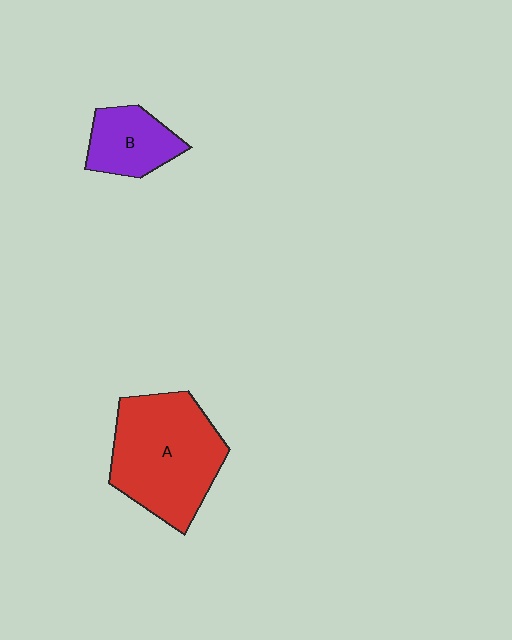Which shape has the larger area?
Shape A (red).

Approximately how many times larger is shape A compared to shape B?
Approximately 2.2 times.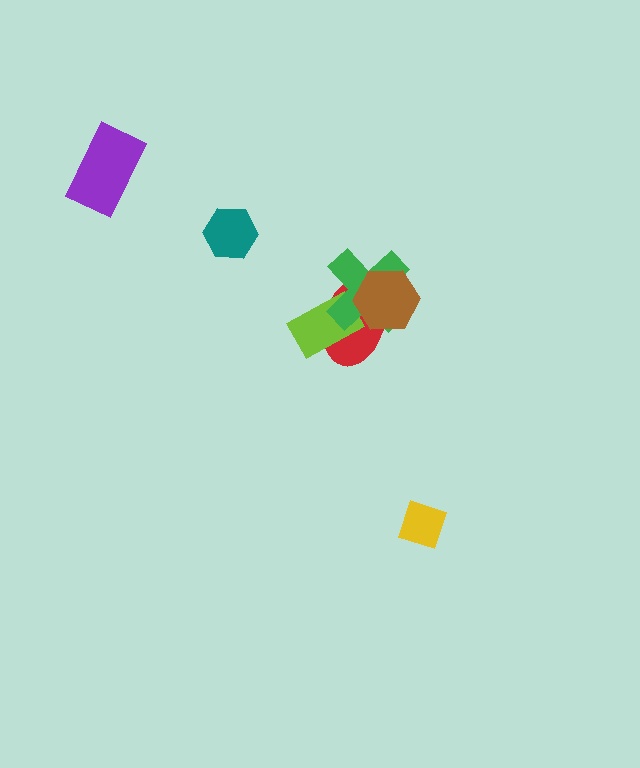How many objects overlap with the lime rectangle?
2 objects overlap with the lime rectangle.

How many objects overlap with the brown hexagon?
2 objects overlap with the brown hexagon.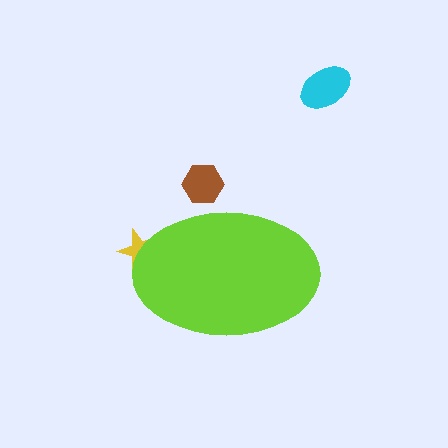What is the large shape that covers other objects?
A lime ellipse.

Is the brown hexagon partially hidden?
Yes, the brown hexagon is partially hidden behind the lime ellipse.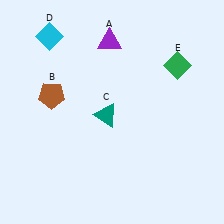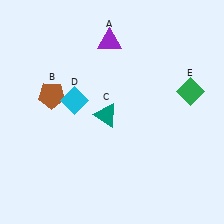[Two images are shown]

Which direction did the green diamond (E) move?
The green diamond (E) moved down.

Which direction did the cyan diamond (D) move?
The cyan diamond (D) moved down.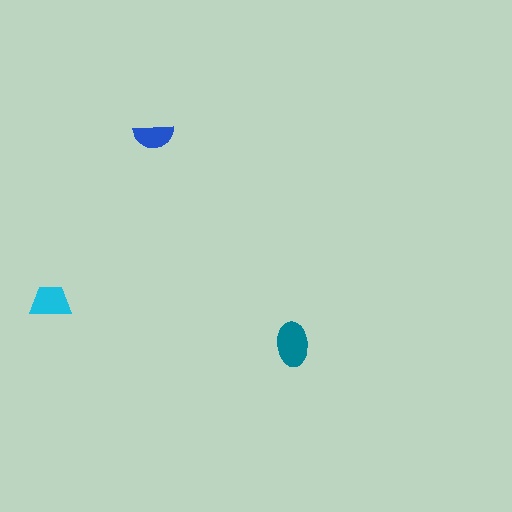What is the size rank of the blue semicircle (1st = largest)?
3rd.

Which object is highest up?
The blue semicircle is topmost.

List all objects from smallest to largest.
The blue semicircle, the cyan trapezoid, the teal ellipse.